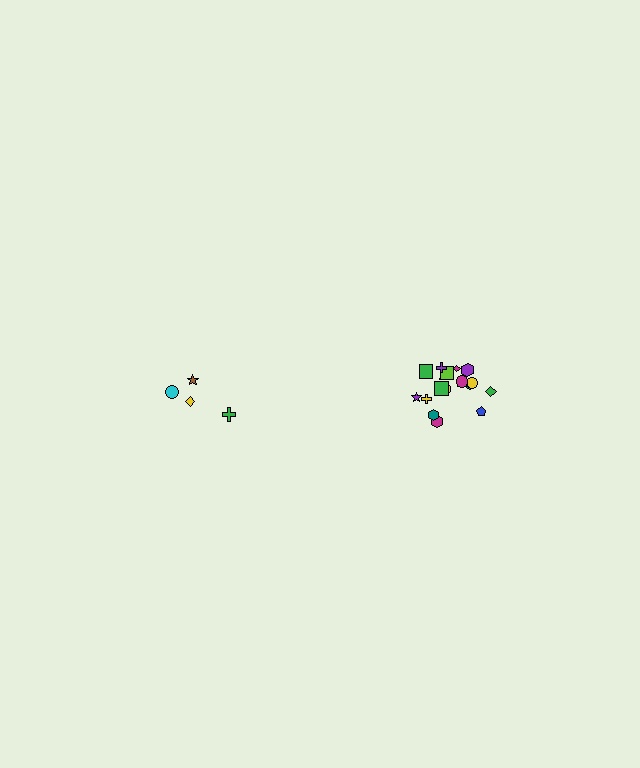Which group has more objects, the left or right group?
The right group.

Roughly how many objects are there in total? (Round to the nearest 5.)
Roughly 20 objects in total.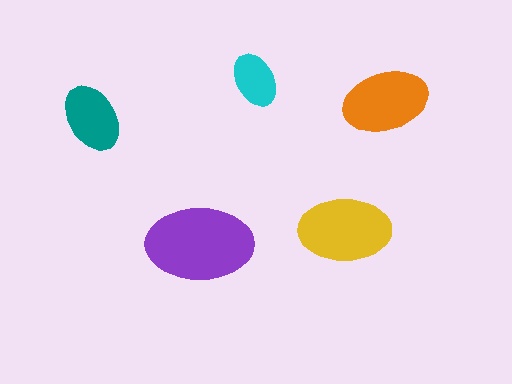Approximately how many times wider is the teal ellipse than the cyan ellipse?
About 1.5 times wider.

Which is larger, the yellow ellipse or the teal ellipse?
The yellow one.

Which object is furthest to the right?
The orange ellipse is rightmost.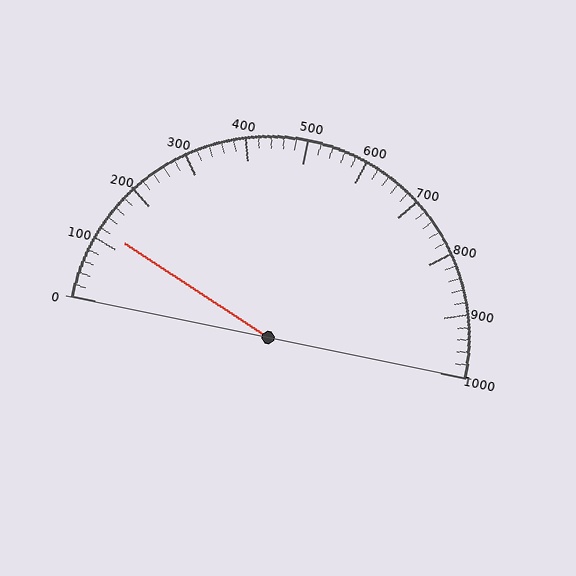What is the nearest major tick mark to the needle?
The nearest major tick mark is 100.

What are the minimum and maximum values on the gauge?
The gauge ranges from 0 to 1000.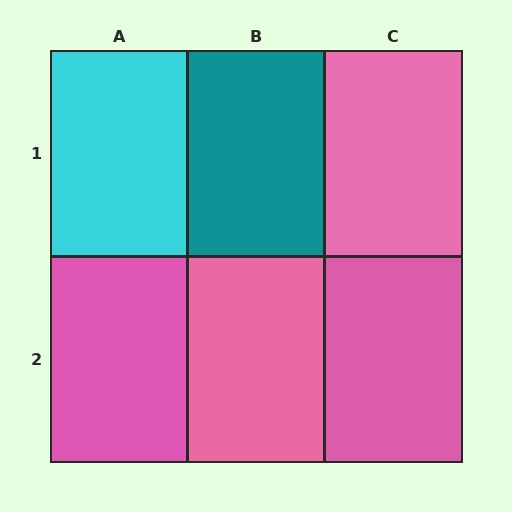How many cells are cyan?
1 cell is cyan.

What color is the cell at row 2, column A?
Pink.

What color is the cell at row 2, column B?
Pink.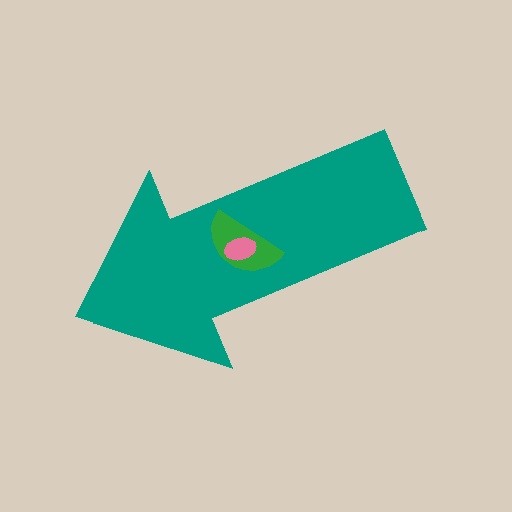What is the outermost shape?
The teal arrow.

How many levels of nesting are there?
3.